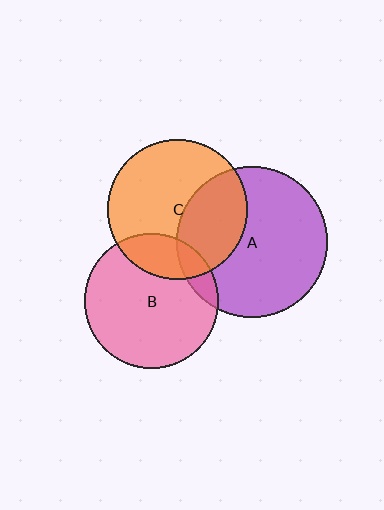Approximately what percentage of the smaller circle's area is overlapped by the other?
Approximately 35%.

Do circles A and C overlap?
Yes.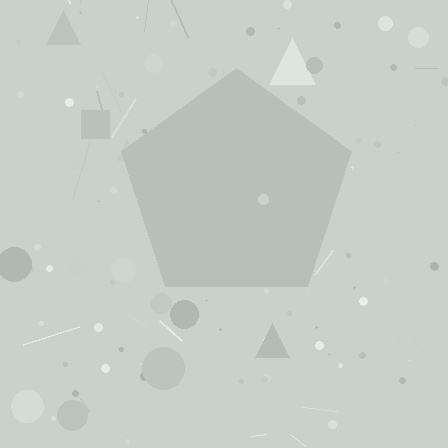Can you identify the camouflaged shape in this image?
The camouflaged shape is a pentagon.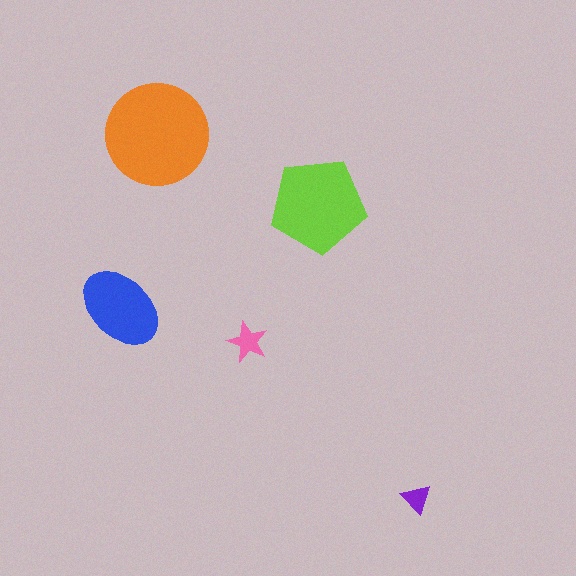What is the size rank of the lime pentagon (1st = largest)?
2nd.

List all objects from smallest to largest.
The purple triangle, the pink star, the blue ellipse, the lime pentagon, the orange circle.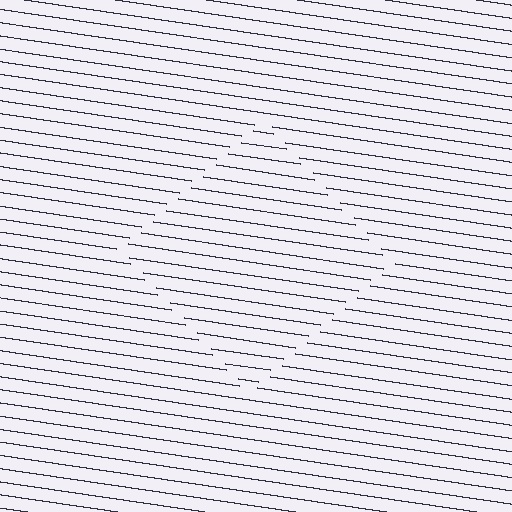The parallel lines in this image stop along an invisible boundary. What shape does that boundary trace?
An illusory square. The interior of the shape contains the same grating, shifted by half a period — the contour is defined by the phase discontinuity where line-ends from the inner and outer gratings abut.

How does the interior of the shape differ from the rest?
The interior of the shape contains the same grating, shifted by half a period — the contour is defined by the phase discontinuity where line-ends from the inner and outer gratings abut.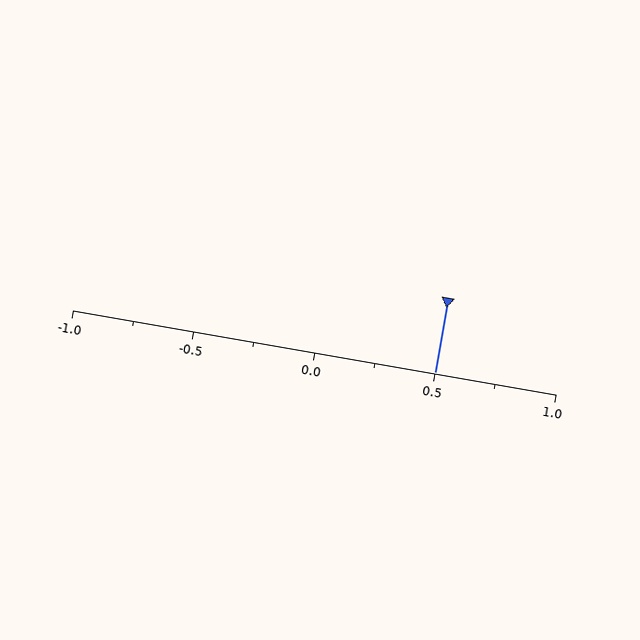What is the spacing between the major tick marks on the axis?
The major ticks are spaced 0.5 apart.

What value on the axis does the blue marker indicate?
The marker indicates approximately 0.5.